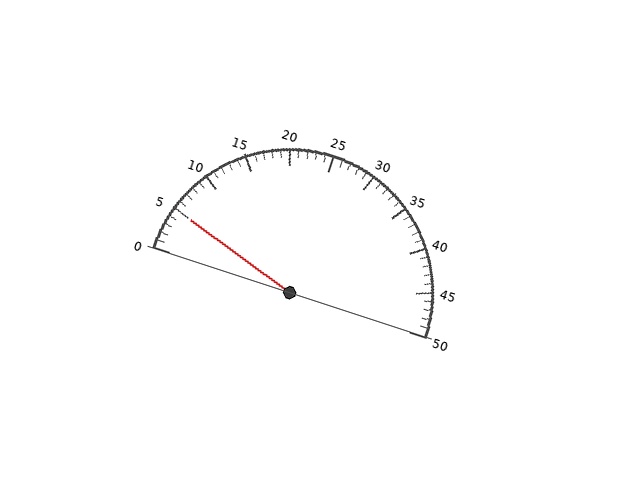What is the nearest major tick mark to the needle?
The nearest major tick mark is 5.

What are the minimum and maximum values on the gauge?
The gauge ranges from 0 to 50.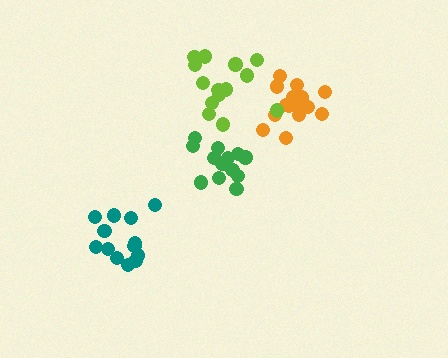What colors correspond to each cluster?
The clusters are colored: teal, green, orange, lime.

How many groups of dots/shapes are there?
There are 4 groups.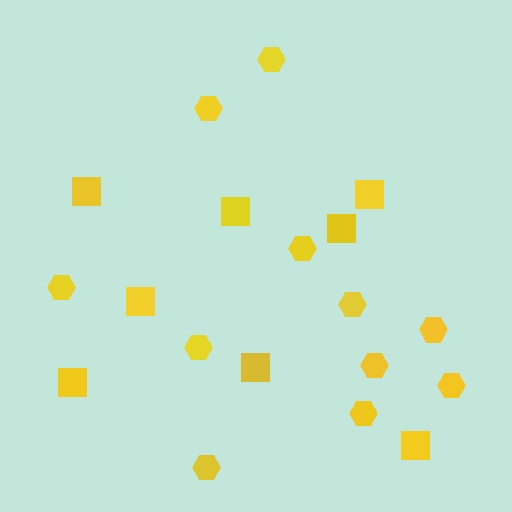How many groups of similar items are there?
There are 2 groups: one group of hexagons (11) and one group of squares (8).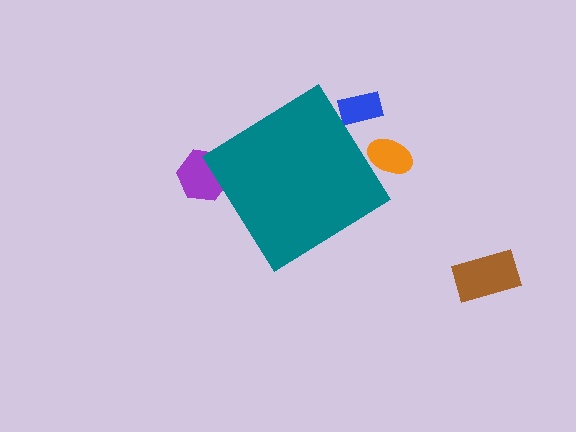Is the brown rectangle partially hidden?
No, the brown rectangle is fully visible.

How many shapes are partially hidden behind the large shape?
3 shapes are partially hidden.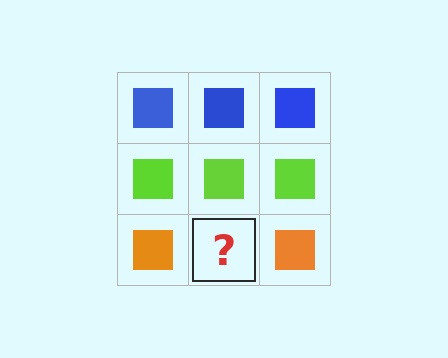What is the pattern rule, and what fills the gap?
The rule is that each row has a consistent color. The gap should be filled with an orange square.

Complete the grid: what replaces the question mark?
The question mark should be replaced with an orange square.